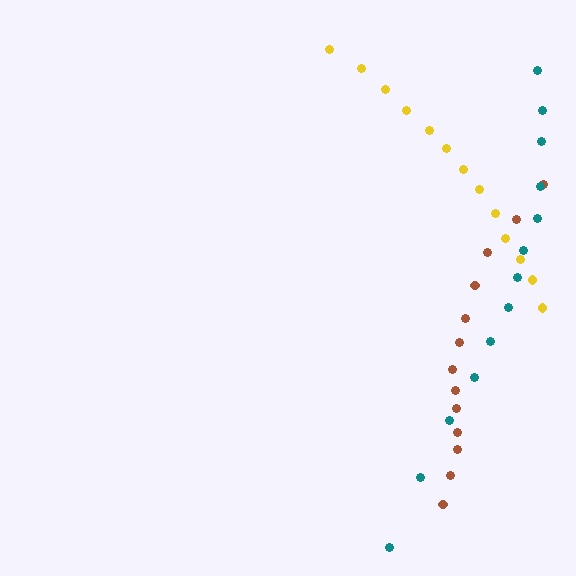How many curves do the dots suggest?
There are 3 distinct paths.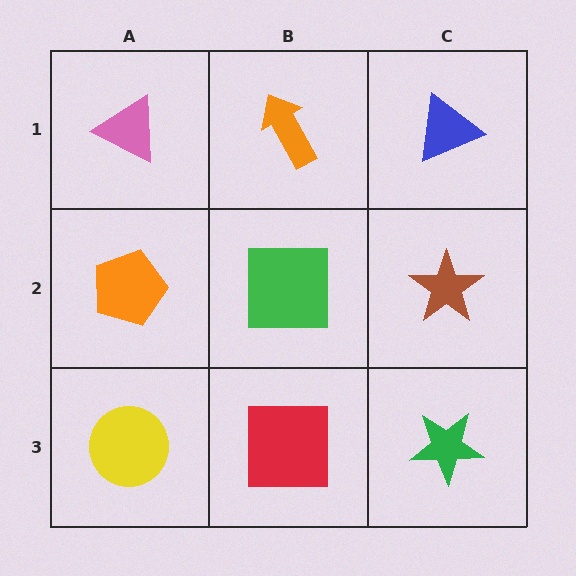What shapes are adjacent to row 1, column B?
A green square (row 2, column B), a pink triangle (row 1, column A), a blue triangle (row 1, column C).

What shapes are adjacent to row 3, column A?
An orange pentagon (row 2, column A), a red square (row 3, column B).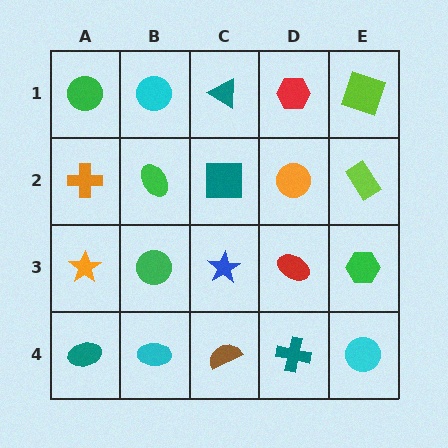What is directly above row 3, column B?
A green ellipse.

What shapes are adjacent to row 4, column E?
A green hexagon (row 3, column E), a teal cross (row 4, column D).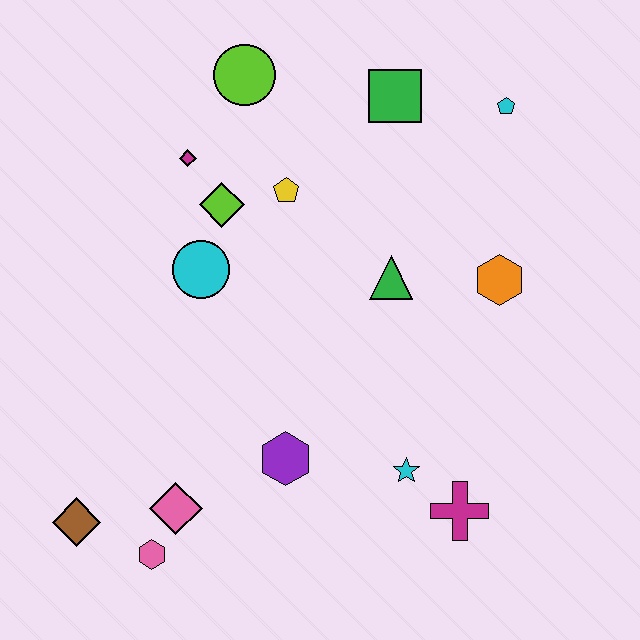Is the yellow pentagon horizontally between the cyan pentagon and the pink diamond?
Yes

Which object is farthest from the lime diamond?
The magenta cross is farthest from the lime diamond.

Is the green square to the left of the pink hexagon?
No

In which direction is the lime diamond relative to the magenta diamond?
The lime diamond is below the magenta diamond.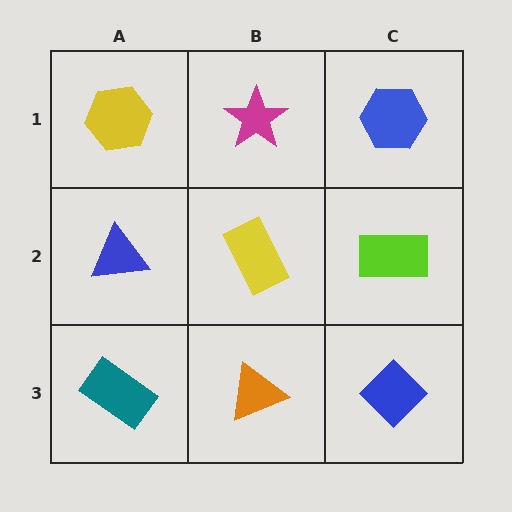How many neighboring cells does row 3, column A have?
2.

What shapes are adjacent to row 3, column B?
A yellow rectangle (row 2, column B), a teal rectangle (row 3, column A), a blue diamond (row 3, column C).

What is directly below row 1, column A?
A blue triangle.